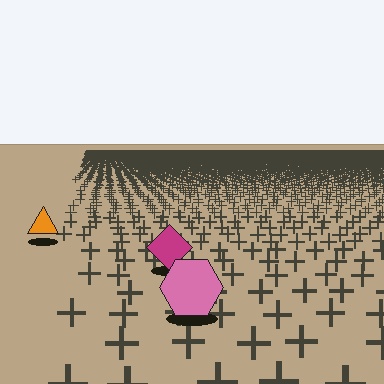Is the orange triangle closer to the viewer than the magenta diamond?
No. The magenta diamond is closer — you can tell from the texture gradient: the ground texture is coarser near it.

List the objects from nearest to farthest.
From nearest to farthest: the pink hexagon, the magenta diamond, the orange triangle.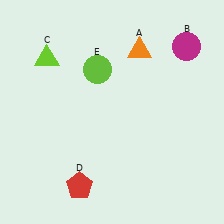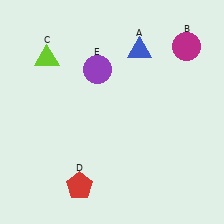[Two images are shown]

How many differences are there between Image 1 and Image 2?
There are 2 differences between the two images.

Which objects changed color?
A changed from orange to blue. E changed from lime to purple.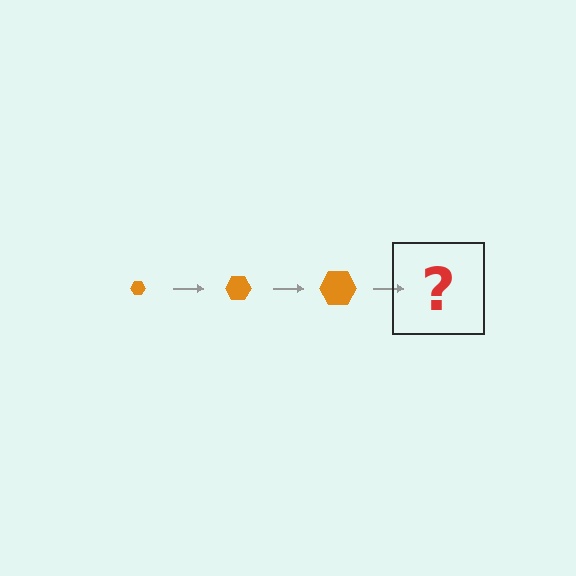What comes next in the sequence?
The next element should be an orange hexagon, larger than the previous one.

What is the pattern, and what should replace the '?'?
The pattern is that the hexagon gets progressively larger each step. The '?' should be an orange hexagon, larger than the previous one.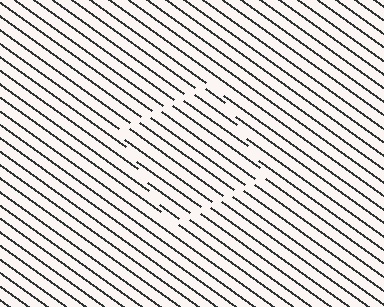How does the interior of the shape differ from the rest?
The interior of the shape contains the same grating, shifted by half a period — the contour is defined by the phase discontinuity where line-ends from the inner and outer gratings abut.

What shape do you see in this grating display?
An illusory square. The interior of the shape contains the same grating, shifted by half a period — the contour is defined by the phase discontinuity where line-ends from the inner and outer gratings abut.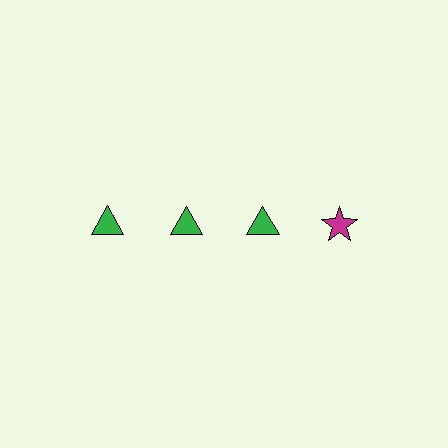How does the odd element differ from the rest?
It differs in both color (magenta instead of green) and shape (star instead of triangle).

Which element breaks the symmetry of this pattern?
The magenta star in the top row, second from right column breaks the symmetry. All other shapes are green triangles.